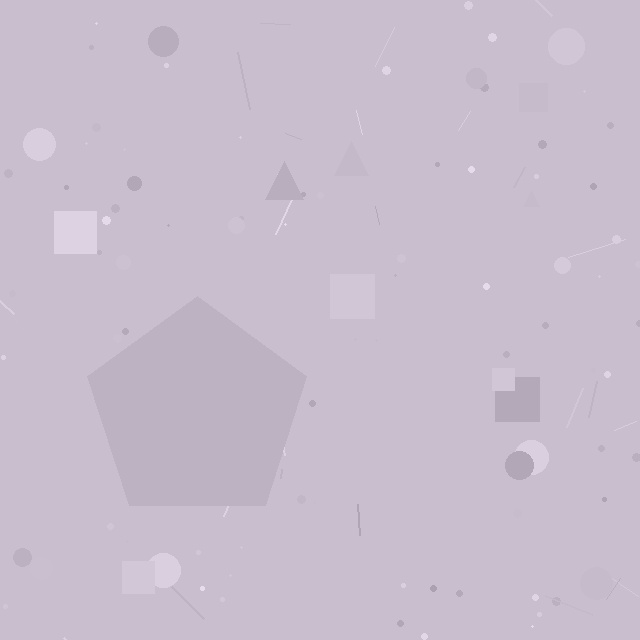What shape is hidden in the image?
A pentagon is hidden in the image.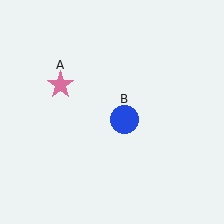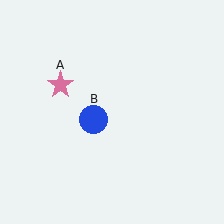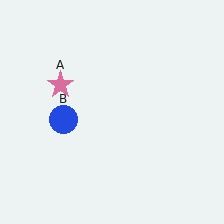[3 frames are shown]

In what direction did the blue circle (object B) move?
The blue circle (object B) moved left.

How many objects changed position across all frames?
1 object changed position: blue circle (object B).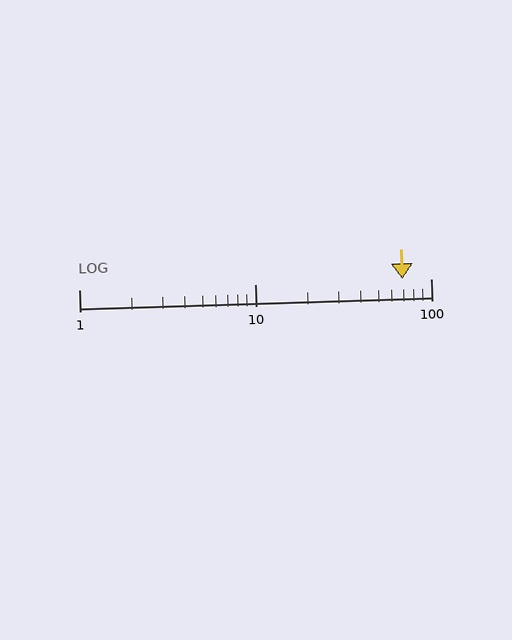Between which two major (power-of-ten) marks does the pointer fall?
The pointer is between 10 and 100.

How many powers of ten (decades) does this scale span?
The scale spans 2 decades, from 1 to 100.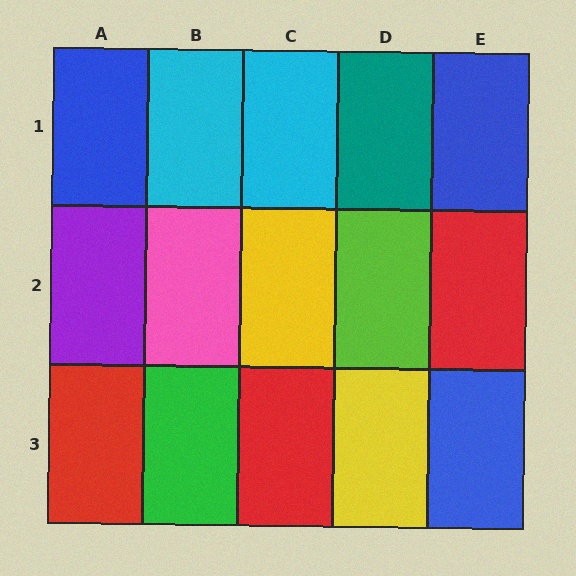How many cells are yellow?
2 cells are yellow.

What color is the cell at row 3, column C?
Red.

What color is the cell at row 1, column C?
Cyan.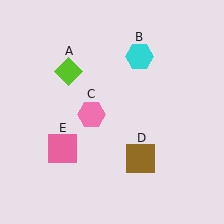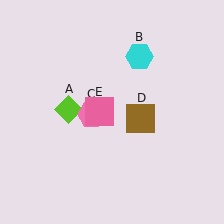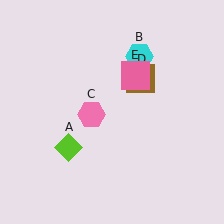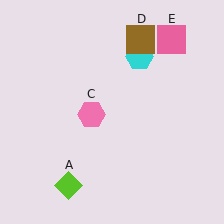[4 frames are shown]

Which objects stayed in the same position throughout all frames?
Cyan hexagon (object B) and pink hexagon (object C) remained stationary.